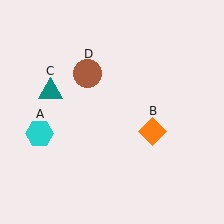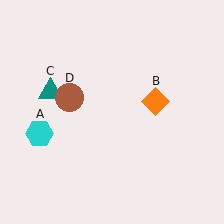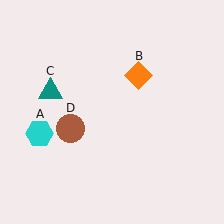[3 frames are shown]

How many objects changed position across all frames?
2 objects changed position: orange diamond (object B), brown circle (object D).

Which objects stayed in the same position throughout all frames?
Cyan hexagon (object A) and teal triangle (object C) remained stationary.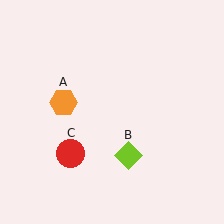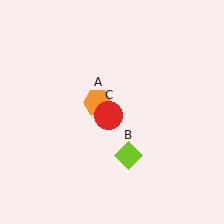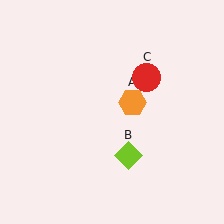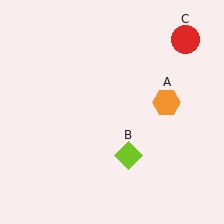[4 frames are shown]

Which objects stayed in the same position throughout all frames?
Lime diamond (object B) remained stationary.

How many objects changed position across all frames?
2 objects changed position: orange hexagon (object A), red circle (object C).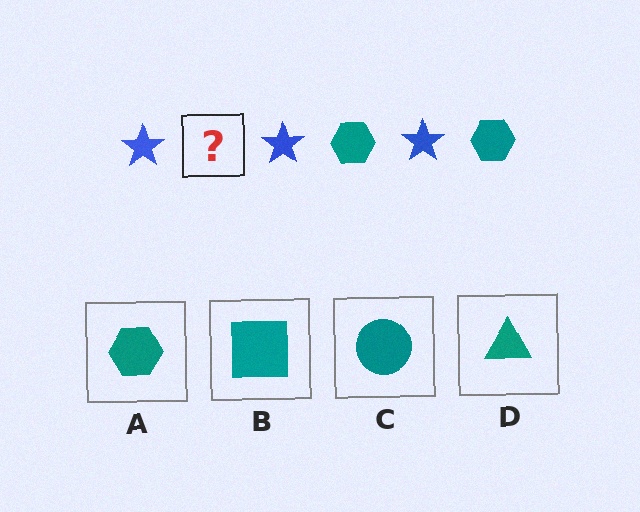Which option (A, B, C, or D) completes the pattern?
A.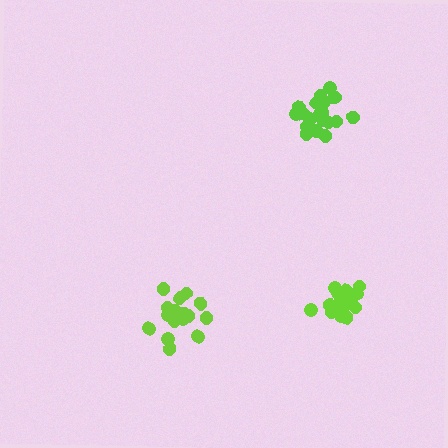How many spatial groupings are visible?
There are 3 spatial groupings.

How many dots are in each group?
Group 1: 17 dots, Group 2: 18 dots, Group 3: 20 dots (55 total).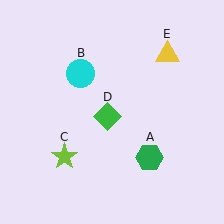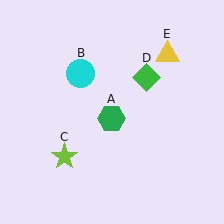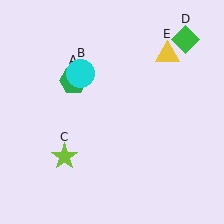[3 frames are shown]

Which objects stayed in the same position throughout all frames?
Cyan circle (object B) and lime star (object C) and yellow triangle (object E) remained stationary.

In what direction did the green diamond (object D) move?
The green diamond (object D) moved up and to the right.